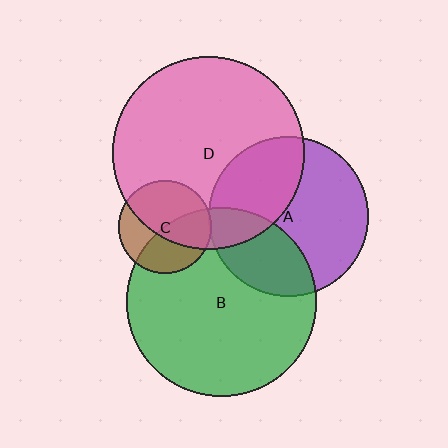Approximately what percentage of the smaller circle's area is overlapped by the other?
Approximately 45%.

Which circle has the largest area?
Circle D (pink).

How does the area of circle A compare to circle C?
Approximately 3.0 times.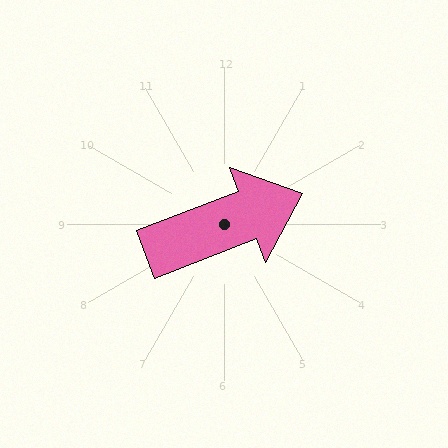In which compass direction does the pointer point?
East.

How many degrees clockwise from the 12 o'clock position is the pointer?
Approximately 69 degrees.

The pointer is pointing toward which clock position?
Roughly 2 o'clock.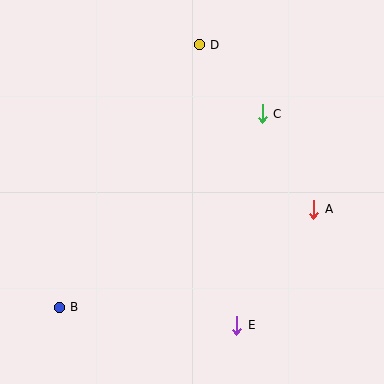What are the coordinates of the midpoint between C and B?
The midpoint between C and B is at (161, 210).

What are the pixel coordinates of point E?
Point E is at (237, 325).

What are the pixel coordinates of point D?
Point D is at (199, 45).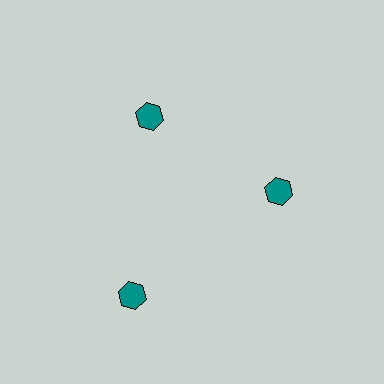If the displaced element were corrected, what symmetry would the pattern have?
It would have 3-fold rotational symmetry — the pattern would map onto itself every 120 degrees.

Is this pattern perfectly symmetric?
No. The 3 teal hexagons are arranged in a ring, but one element near the 7 o'clock position is pushed outward from the center, breaking the 3-fold rotational symmetry.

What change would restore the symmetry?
The symmetry would be restored by moving it inward, back onto the ring so that all 3 hexagons sit at equal angles and equal distance from the center.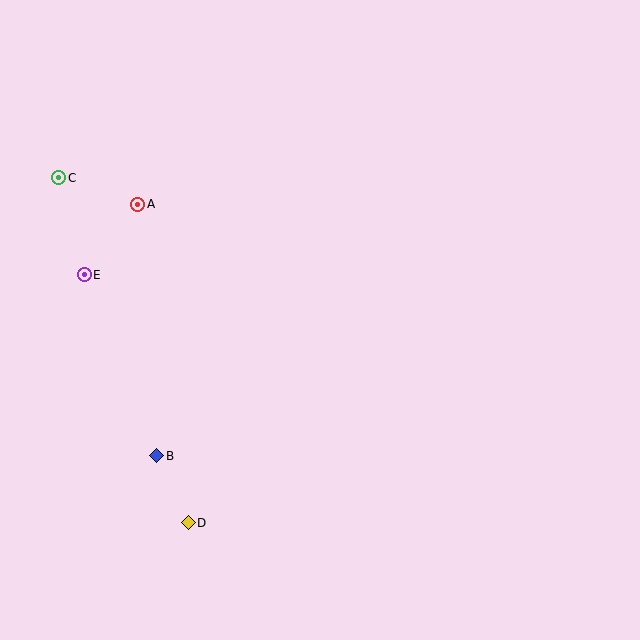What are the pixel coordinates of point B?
Point B is at (157, 456).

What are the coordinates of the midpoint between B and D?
The midpoint between B and D is at (172, 489).